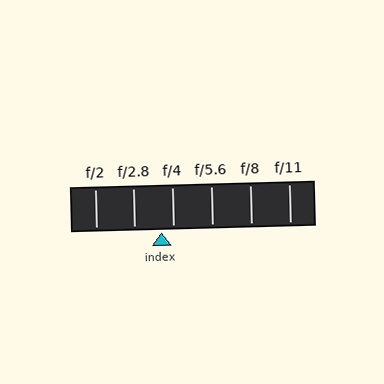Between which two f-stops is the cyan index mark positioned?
The index mark is between f/2.8 and f/4.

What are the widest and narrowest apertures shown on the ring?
The widest aperture shown is f/2 and the narrowest is f/11.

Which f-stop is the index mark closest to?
The index mark is closest to f/4.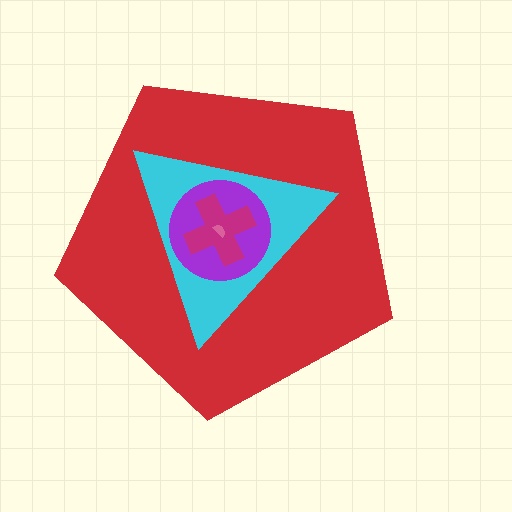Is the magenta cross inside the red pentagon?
Yes.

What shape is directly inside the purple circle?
The magenta cross.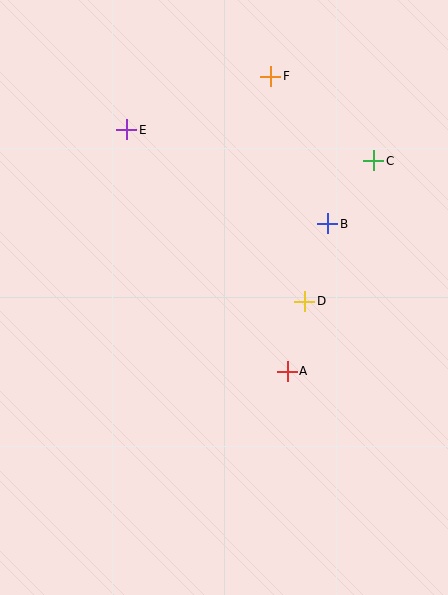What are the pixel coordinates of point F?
Point F is at (271, 76).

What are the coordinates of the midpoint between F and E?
The midpoint between F and E is at (199, 103).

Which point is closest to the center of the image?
Point D at (305, 301) is closest to the center.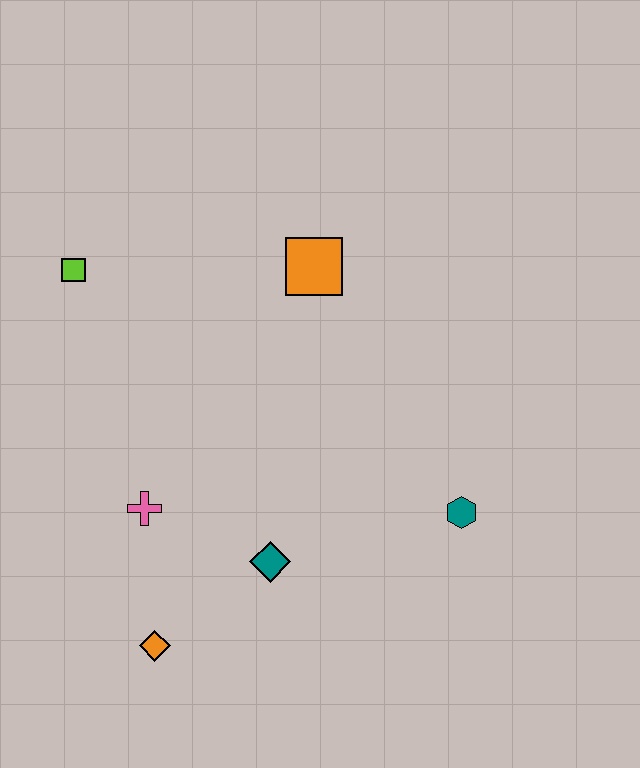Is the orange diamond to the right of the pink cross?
Yes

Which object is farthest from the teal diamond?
The lime square is farthest from the teal diamond.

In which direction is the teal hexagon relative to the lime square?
The teal hexagon is to the right of the lime square.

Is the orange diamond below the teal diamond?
Yes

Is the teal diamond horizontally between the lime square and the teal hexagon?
Yes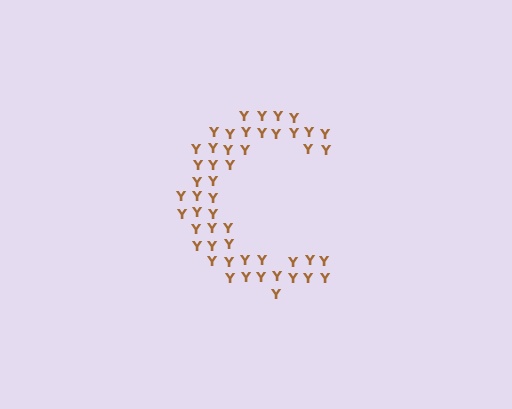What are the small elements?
The small elements are letter Y's.